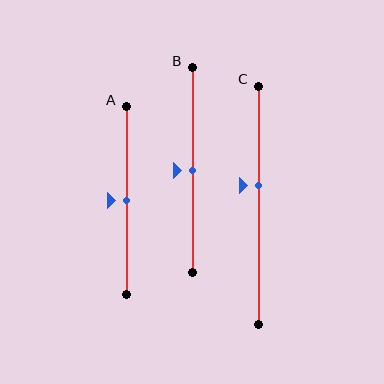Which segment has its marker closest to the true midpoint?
Segment A has its marker closest to the true midpoint.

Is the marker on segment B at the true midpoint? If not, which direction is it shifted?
Yes, the marker on segment B is at the true midpoint.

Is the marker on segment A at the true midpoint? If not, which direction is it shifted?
Yes, the marker on segment A is at the true midpoint.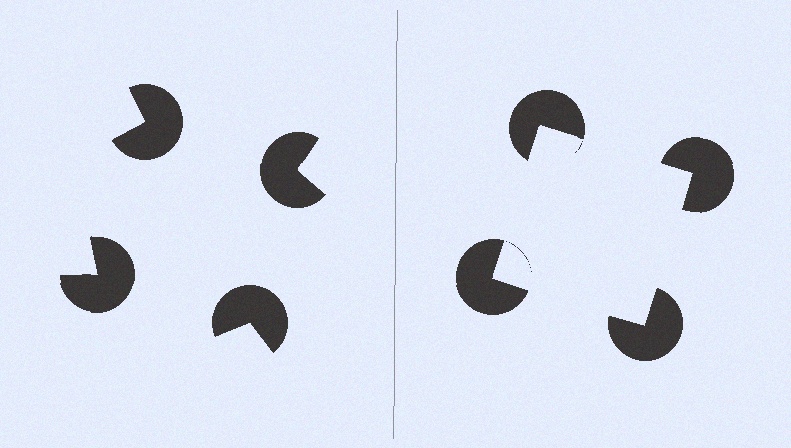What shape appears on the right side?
An illusory square.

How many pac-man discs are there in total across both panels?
8 — 4 on each side.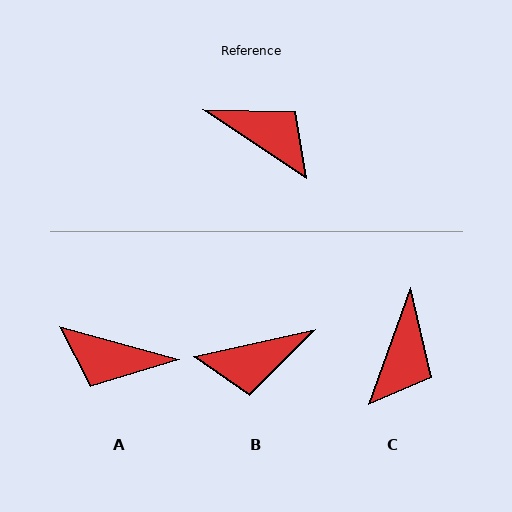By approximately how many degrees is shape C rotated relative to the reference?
Approximately 76 degrees clockwise.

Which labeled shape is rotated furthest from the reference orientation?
A, about 162 degrees away.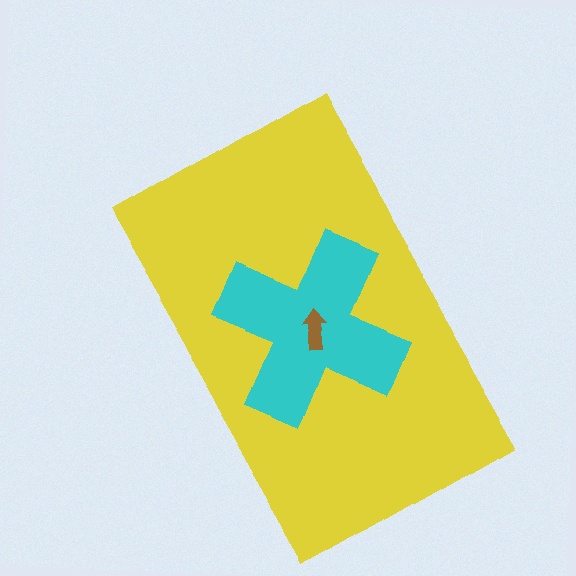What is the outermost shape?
The yellow rectangle.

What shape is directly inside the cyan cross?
The brown arrow.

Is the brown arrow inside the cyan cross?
Yes.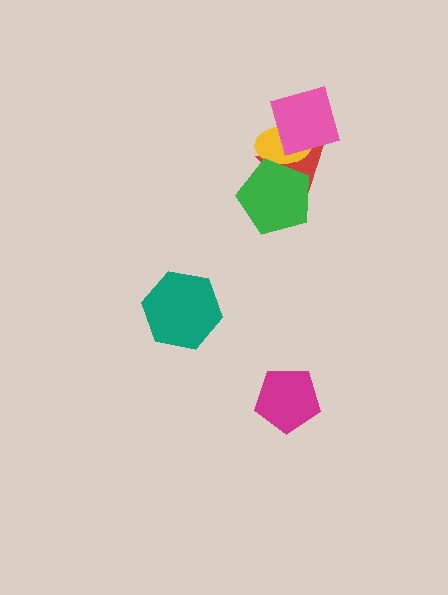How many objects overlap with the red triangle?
3 objects overlap with the red triangle.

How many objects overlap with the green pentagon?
2 objects overlap with the green pentagon.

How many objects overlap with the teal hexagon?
0 objects overlap with the teal hexagon.